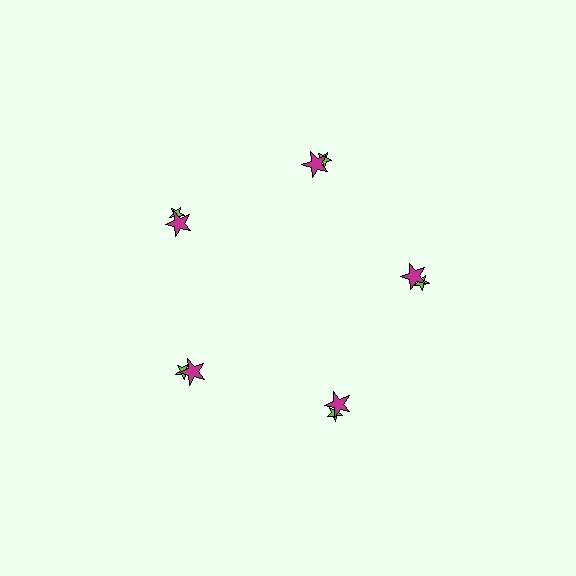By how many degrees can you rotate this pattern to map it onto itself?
The pattern maps onto itself every 72 degrees of rotation.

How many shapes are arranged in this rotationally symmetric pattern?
There are 10 shapes, arranged in 5 groups of 2.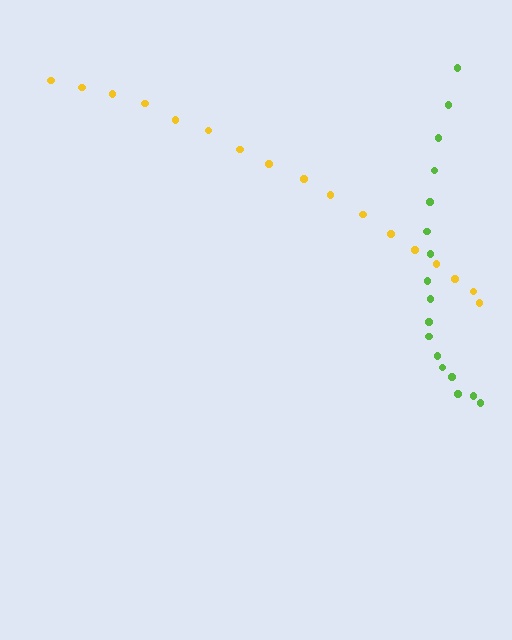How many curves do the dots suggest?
There are 2 distinct paths.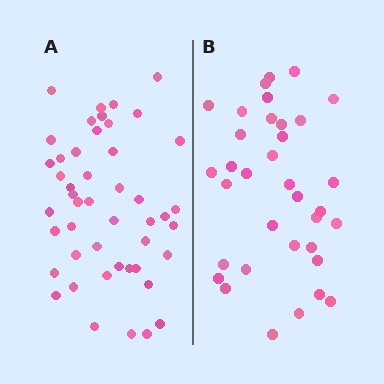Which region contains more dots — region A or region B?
Region A (the left region) has more dots.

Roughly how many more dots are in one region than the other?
Region A has roughly 12 or so more dots than region B.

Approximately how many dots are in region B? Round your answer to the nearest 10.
About 40 dots. (The exact count is 35, which rounds to 40.)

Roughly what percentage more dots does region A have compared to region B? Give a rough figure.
About 35% more.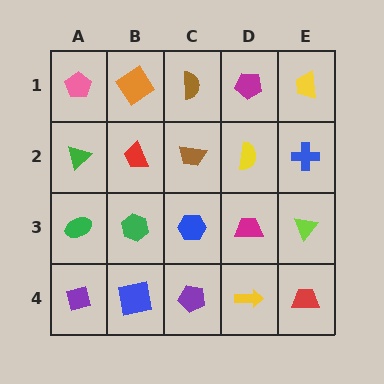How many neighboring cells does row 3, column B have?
4.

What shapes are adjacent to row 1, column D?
A yellow semicircle (row 2, column D), a brown semicircle (row 1, column C), a yellow trapezoid (row 1, column E).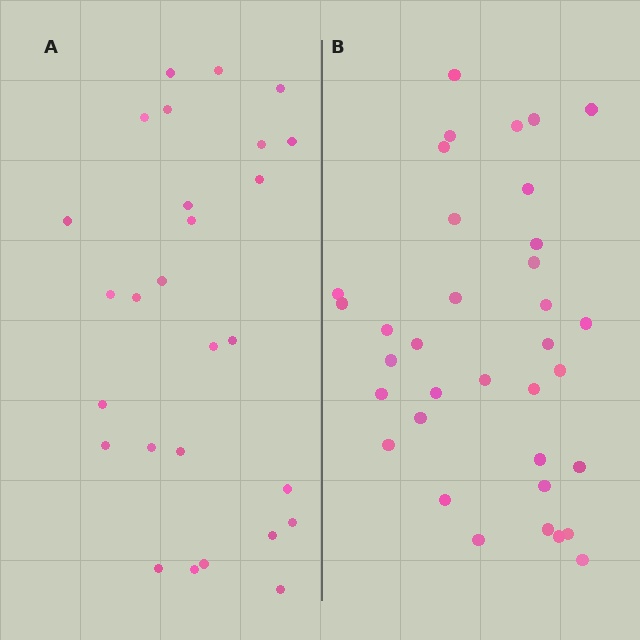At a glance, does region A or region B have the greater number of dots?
Region B (the right region) has more dots.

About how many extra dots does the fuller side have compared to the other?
Region B has roughly 8 or so more dots than region A.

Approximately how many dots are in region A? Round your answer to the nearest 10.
About 30 dots. (The exact count is 27, which rounds to 30.)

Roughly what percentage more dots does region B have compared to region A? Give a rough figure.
About 30% more.